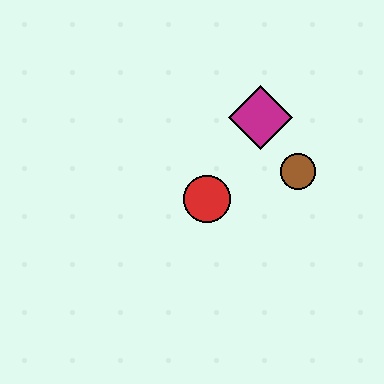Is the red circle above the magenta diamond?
No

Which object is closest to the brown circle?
The magenta diamond is closest to the brown circle.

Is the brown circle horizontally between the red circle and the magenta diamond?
No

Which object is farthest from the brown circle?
The red circle is farthest from the brown circle.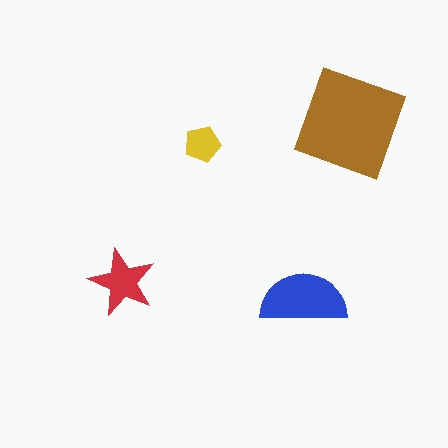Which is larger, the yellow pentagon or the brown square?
The brown square.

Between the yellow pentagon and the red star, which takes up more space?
The red star.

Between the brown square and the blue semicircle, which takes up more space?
The brown square.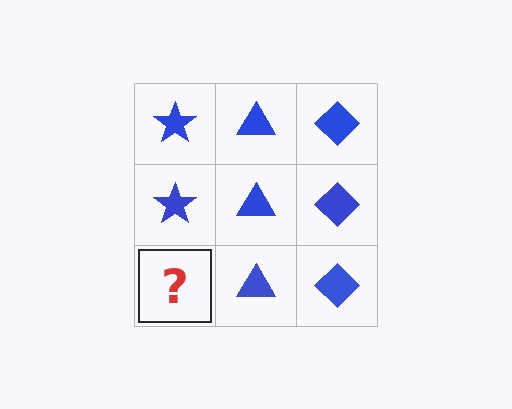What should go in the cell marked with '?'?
The missing cell should contain a blue star.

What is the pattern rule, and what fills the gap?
The rule is that each column has a consistent shape. The gap should be filled with a blue star.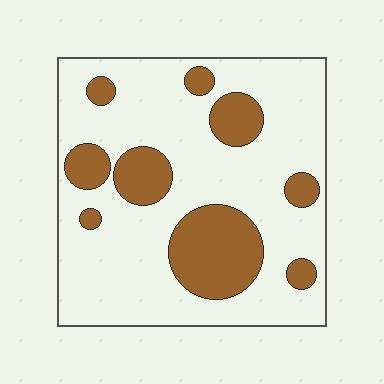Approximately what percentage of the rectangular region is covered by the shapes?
Approximately 25%.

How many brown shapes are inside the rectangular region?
9.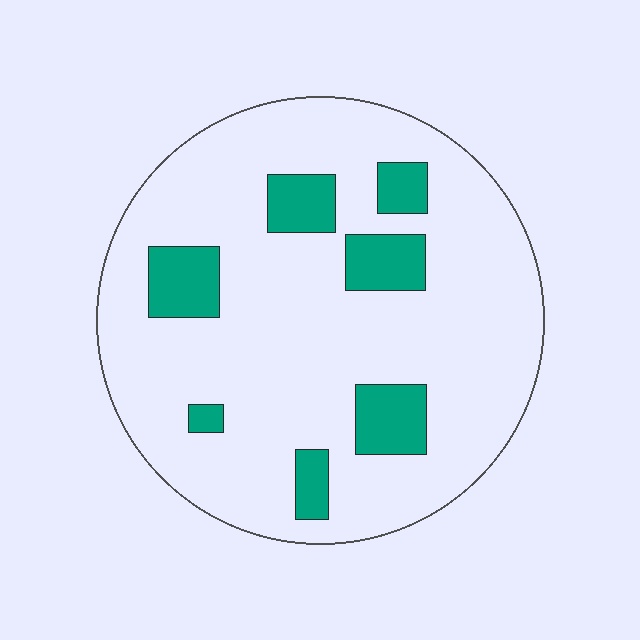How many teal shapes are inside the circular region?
7.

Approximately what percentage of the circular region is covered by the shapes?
Approximately 15%.